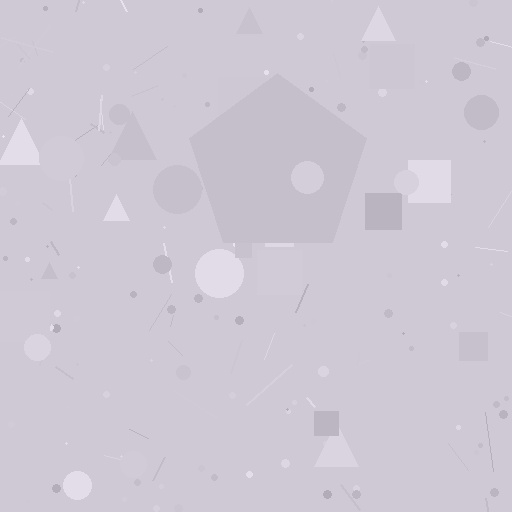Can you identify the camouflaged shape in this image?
The camouflaged shape is a pentagon.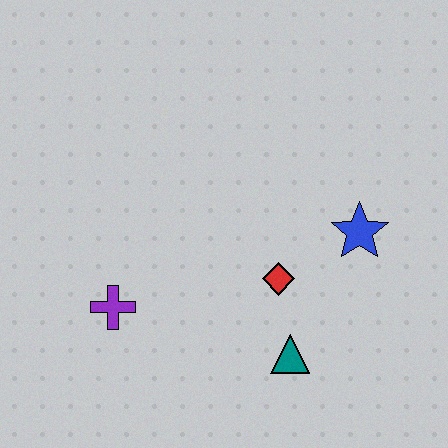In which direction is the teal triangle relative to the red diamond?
The teal triangle is below the red diamond.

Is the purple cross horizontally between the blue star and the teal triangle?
No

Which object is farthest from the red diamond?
The purple cross is farthest from the red diamond.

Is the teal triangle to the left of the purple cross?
No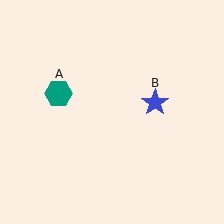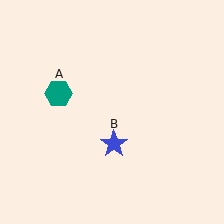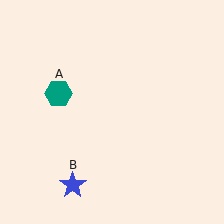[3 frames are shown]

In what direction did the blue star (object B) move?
The blue star (object B) moved down and to the left.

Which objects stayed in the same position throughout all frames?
Teal hexagon (object A) remained stationary.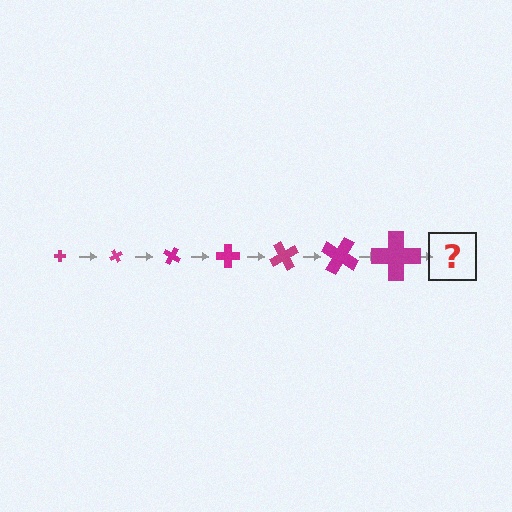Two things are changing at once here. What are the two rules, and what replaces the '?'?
The two rules are that the cross grows larger each step and it rotates 60 degrees each step. The '?' should be a cross, larger than the previous one and rotated 420 degrees from the start.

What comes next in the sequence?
The next element should be a cross, larger than the previous one and rotated 420 degrees from the start.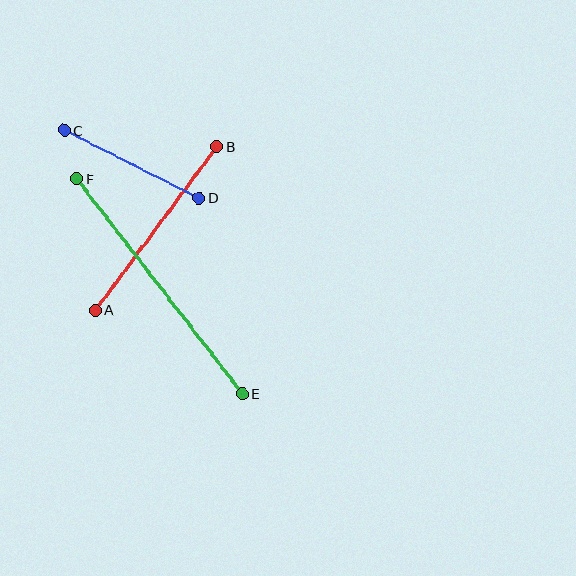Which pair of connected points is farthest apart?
Points E and F are farthest apart.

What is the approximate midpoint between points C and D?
The midpoint is at approximately (132, 164) pixels.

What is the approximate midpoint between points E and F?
The midpoint is at approximately (159, 286) pixels.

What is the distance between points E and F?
The distance is approximately 271 pixels.